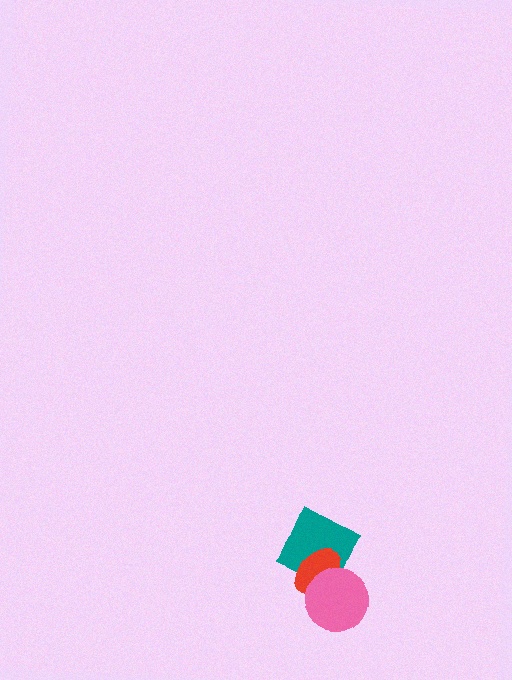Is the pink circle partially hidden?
No, no other shape covers it.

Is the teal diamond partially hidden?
Yes, it is partially covered by another shape.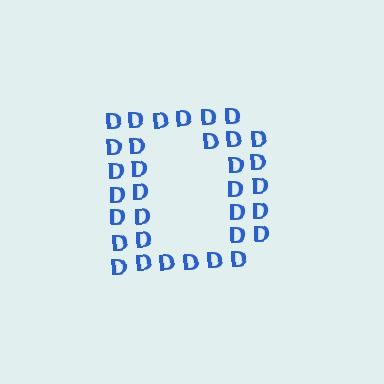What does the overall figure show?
The overall figure shows the letter D.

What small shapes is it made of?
It is made of small letter D's.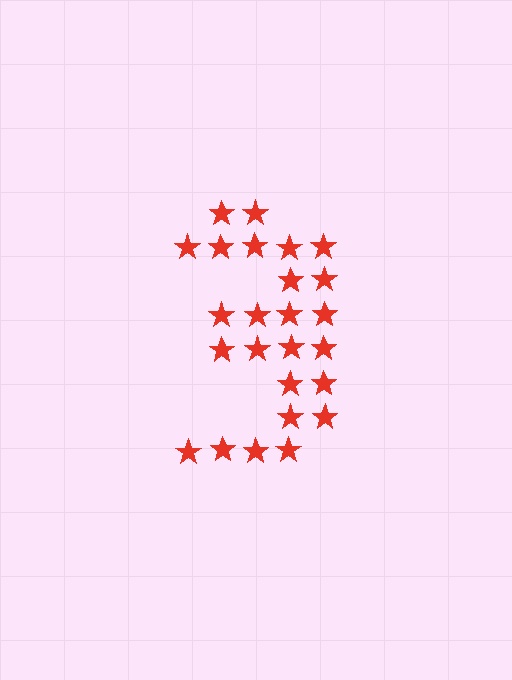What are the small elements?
The small elements are stars.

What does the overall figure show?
The overall figure shows the digit 3.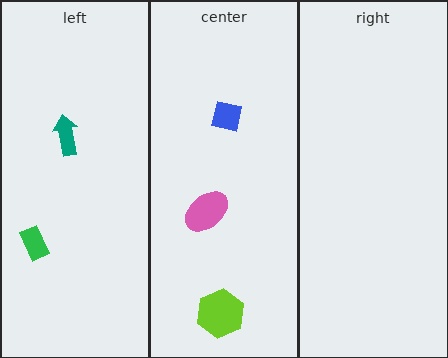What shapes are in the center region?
The blue square, the lime hexagon, the pink ellipse.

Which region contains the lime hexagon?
The center region.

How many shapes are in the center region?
3.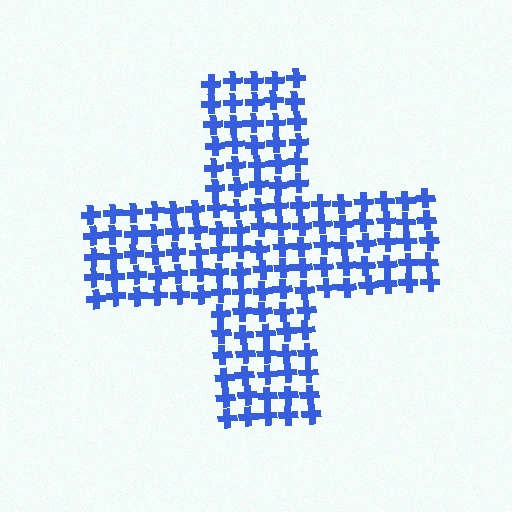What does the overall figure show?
The overall figure shows a cross.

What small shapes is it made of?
It is made of small crosses.